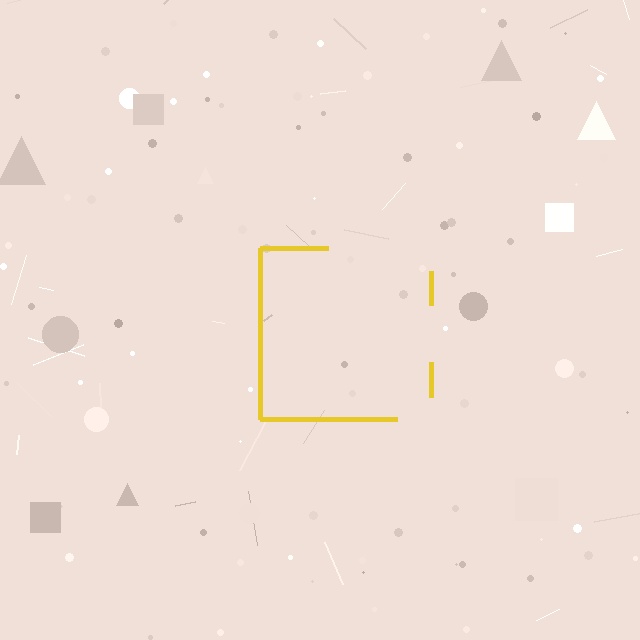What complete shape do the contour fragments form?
The contour fragments form a square.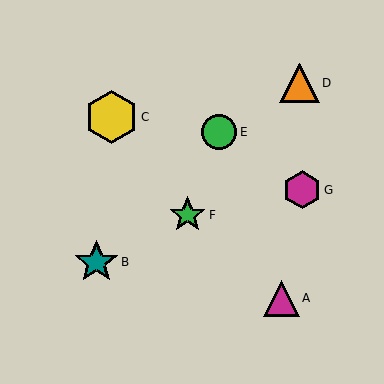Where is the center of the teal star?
The center of the teal star is at (96, 262).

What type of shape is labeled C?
Shape C is a yellow hexagon.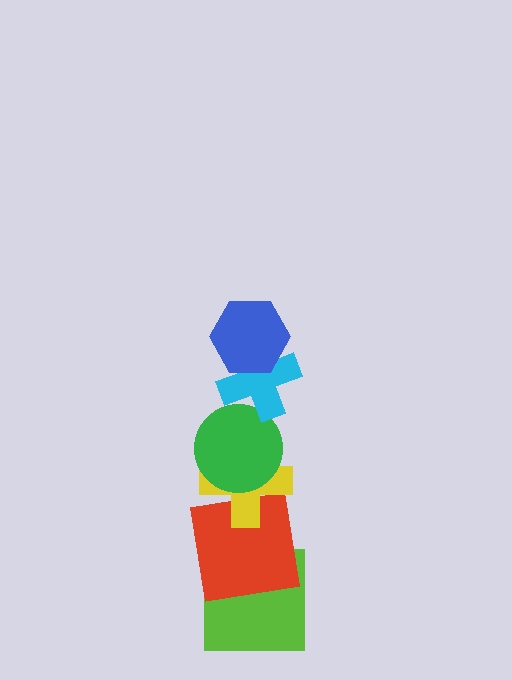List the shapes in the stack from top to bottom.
From top to bottom: the blue hexagon, the cyan cross, the green circle, the yellow cross, the red square, the lime square.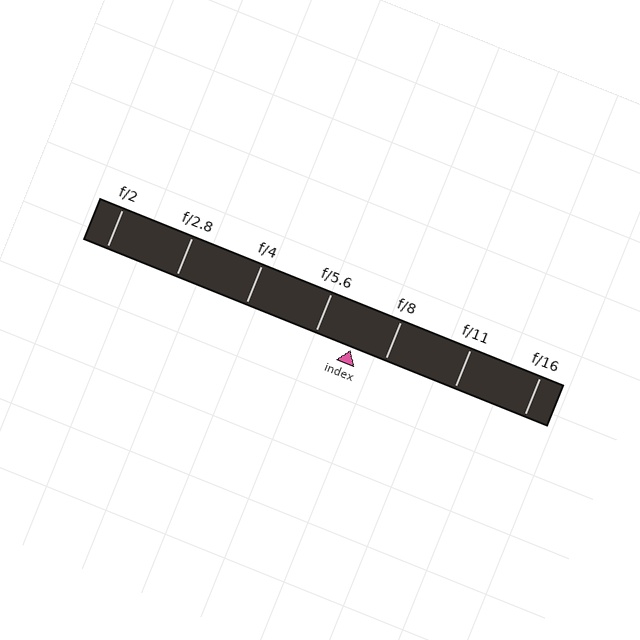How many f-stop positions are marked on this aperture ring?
There are 7 f-stop positions marked.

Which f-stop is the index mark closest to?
The index mark is closest to f/8.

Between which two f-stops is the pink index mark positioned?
The index mark is between f/5.6 and f/8.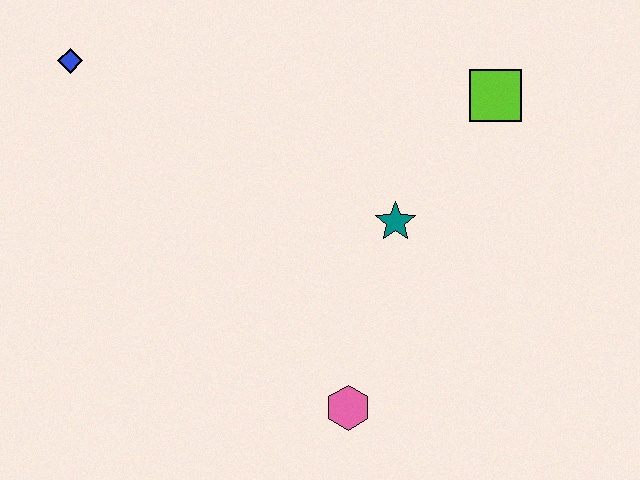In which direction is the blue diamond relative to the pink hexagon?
The blue diamond is above the pink hexagon.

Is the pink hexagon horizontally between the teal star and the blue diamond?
Yes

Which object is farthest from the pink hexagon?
The blue diamond is farthest from the pink hexagon.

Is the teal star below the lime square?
Yes